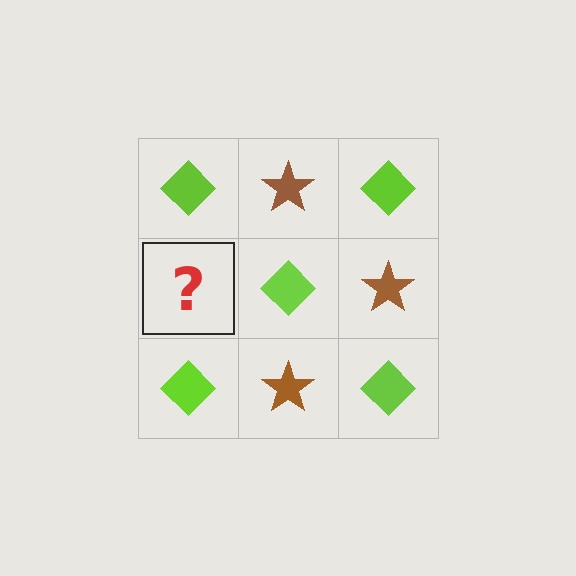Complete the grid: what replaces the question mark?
The question mark should be replaced with a brown star.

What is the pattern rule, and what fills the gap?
The rule is that it alternates lime diamond and brown star in a checkerboard pattern. The gap should be filled with a brown star.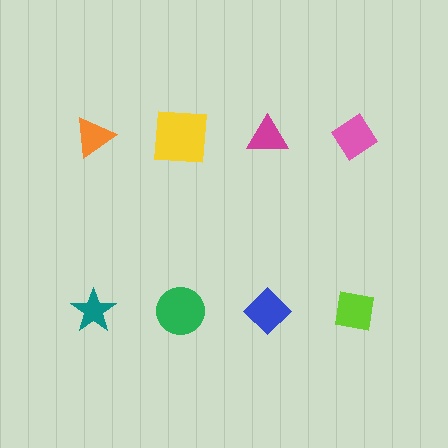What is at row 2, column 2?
A green circle.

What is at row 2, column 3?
A blue diamond.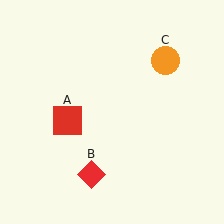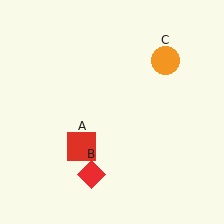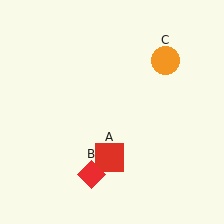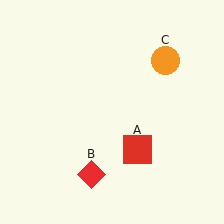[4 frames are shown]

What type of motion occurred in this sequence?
The red square (object A) rotated counterclockwise around the center of the scene.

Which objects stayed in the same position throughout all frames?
Red diamond (object B) and orange circle (object C) remained stationary.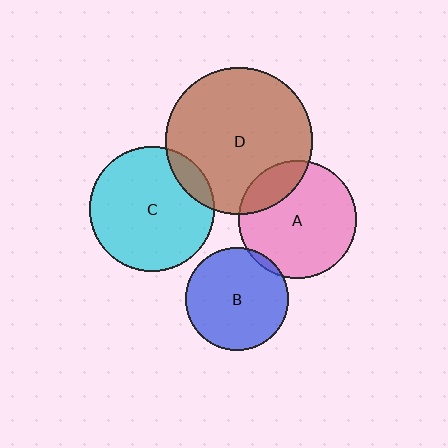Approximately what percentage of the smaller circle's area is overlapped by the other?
Approximately 20%.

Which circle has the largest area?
Circle D (brown).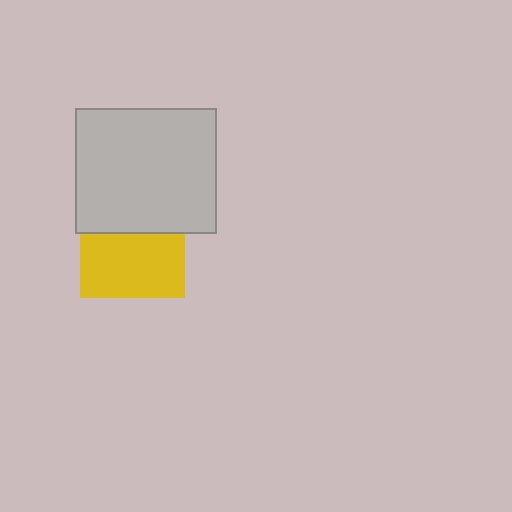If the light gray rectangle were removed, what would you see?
You would see the complete yellow square.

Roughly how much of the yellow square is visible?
About half of it is visible (roughly 62%).